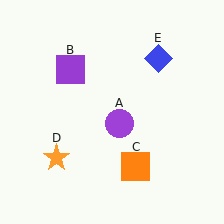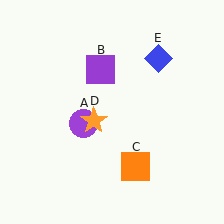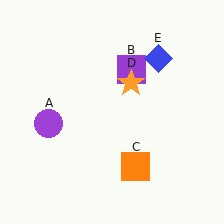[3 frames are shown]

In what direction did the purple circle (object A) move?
The purple circle (object A) moved left.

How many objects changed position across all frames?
3 objects changed position: purple circle (object A), purple square (object B), orange star (object D).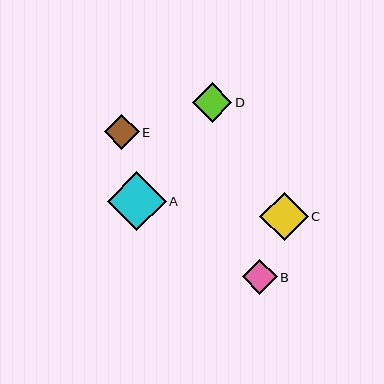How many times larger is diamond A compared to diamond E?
Diamond A is approximately 1.7 times the size of diamond E.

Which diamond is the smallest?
Diamond B is the smallest with a size of approximately 35 pixels.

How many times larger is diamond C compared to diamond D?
Diamond C is approximately 1.2 times the size of diamond D.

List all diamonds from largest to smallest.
From largest to smallest: A, C, D, E, B.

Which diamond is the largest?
Diamond A is the largest with a size of approximately 59 pixels.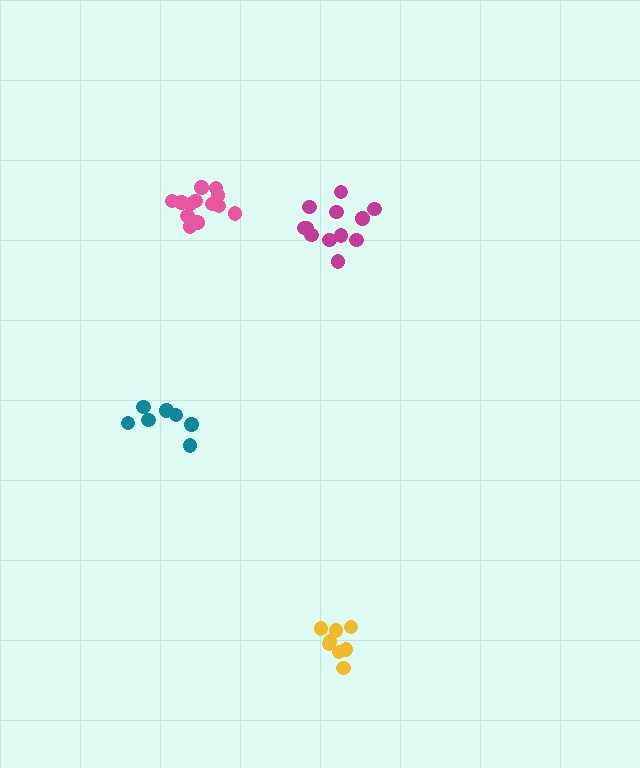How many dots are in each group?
Group 1: 8 dots, Group 2: 12 dots, Group 3: 13 dots, Group 4: 7 dots (40 total).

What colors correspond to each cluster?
The clusters are colored: yellow, magenta, pink, teal.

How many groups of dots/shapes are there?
There are 4 groups.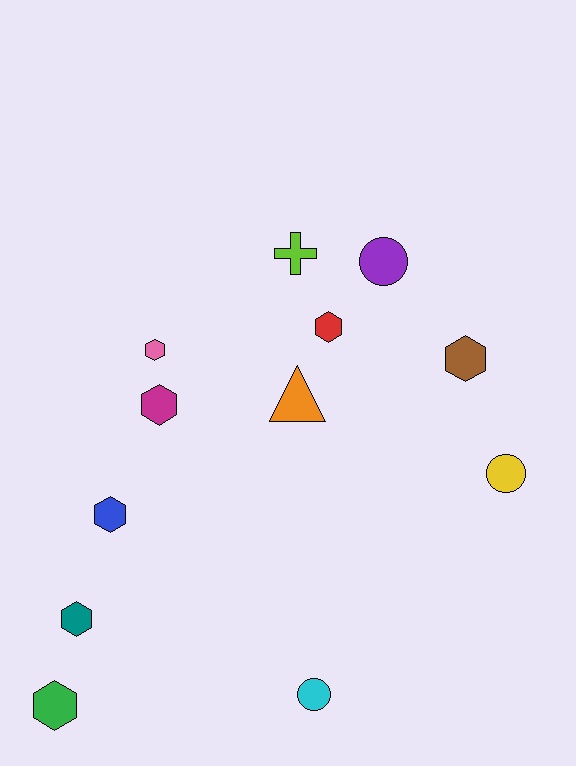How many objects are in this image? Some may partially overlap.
There are 12 objects.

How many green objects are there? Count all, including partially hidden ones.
There is 1 green object.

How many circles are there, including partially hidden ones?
There are 3 circles.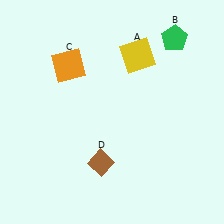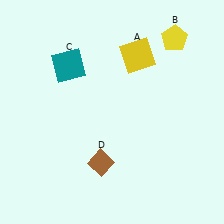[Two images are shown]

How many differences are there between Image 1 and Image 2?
There are 2 differences between the two images.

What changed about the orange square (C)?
In Image 1, C is orange. In Image 2, it changed to teal.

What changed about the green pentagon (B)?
In Image 1, B is green. In Image 2, it changed to yellow.